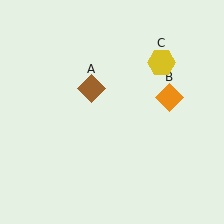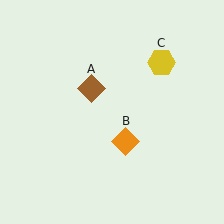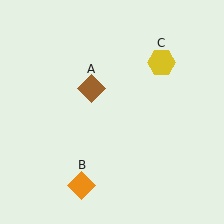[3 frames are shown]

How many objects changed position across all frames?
1 object changed position: orange diamond (object B).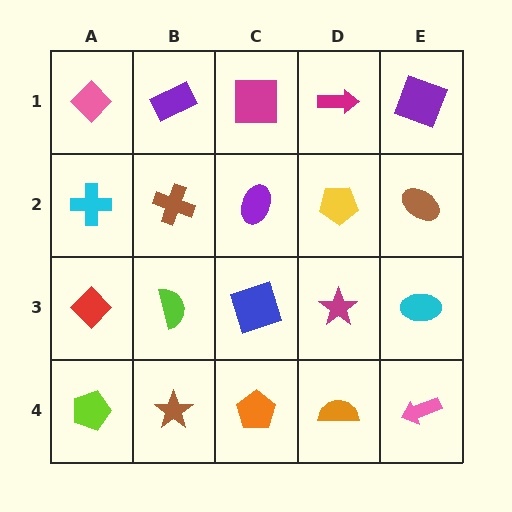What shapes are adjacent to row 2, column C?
A magenta square (row 1, column C), a blue square (row 3, column C), a brown cross (row 2, column B), a yellow pentagon (row 2, column D).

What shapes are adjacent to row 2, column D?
A magenta arrow (row 1, column D), a magenta star (row 3, column D), a purple ellipse (row 2, column C), a brown ellipse (row 2, column E).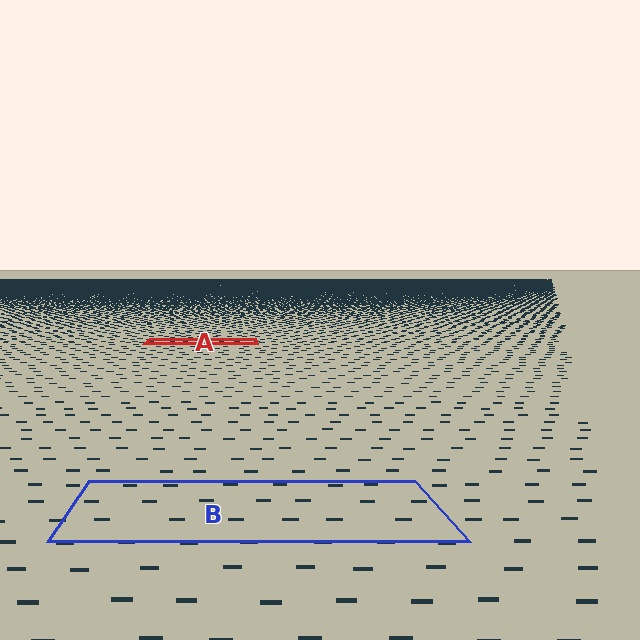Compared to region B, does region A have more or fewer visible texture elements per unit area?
Region A has more texture elements per unit area — they are packed more densely because it is farther away.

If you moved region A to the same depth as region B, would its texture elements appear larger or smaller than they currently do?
They would appear larger. At a closer depth, the same texture elements are projected at a bigger on-screen size.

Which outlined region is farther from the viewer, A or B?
Region A is farther from the viewer — the texture elements inside it appear smaller and more densely packed.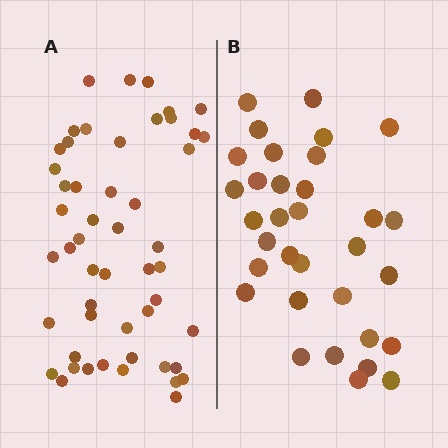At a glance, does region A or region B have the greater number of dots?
Region A (the left region) has more dots.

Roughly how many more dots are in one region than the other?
Region A has approximately 20 more dots than region B.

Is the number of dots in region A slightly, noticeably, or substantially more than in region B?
Region A has substantially more. The ratio is roughly 1.5 to 1.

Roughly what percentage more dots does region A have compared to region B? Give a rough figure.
About 55% more.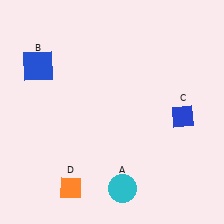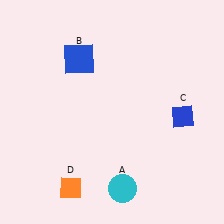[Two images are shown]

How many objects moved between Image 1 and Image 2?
1 object moved between the two images.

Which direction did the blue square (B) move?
The blue square (B) moved right.